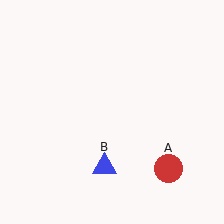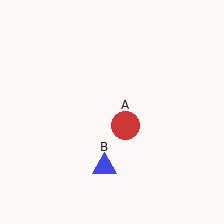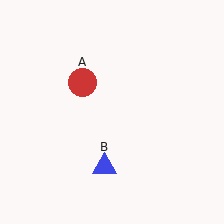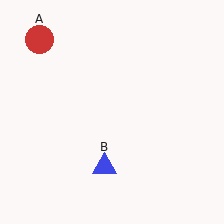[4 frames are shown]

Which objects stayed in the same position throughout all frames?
Blue triangle (object B) remained stationary.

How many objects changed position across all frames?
1 object changed position: red circle (object A).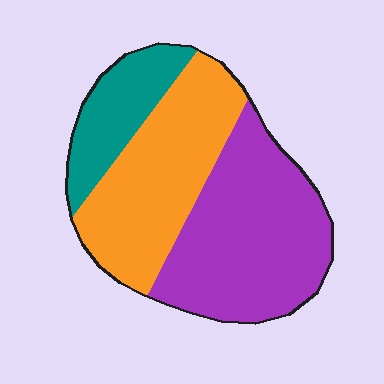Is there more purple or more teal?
Purple.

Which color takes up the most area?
Purple, at roughly 45%.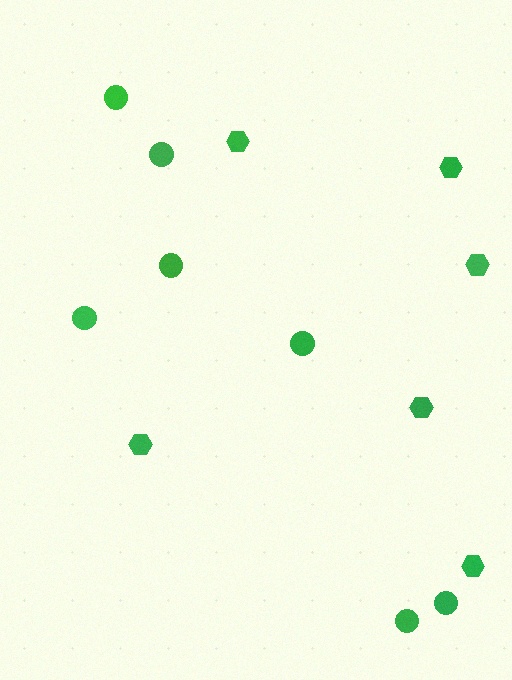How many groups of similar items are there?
There are 2 groups: one group of hexagons (6) and one group of circles (7).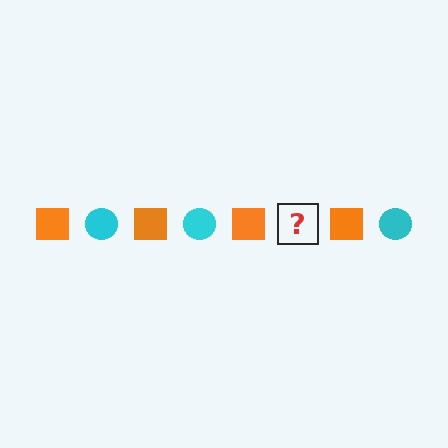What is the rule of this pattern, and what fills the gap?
The rule is that the pattern alternates between orange square and cyan circle. The gap should be filled with a cyan circle.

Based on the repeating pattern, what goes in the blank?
The blank should be a cyan circle.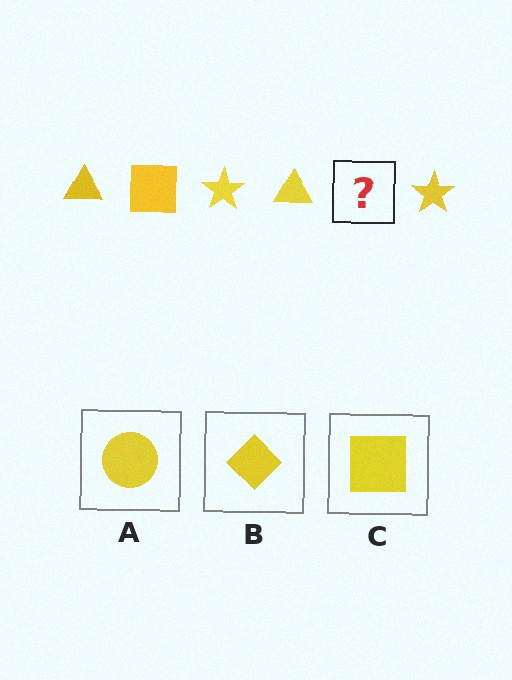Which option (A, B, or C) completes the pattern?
C.